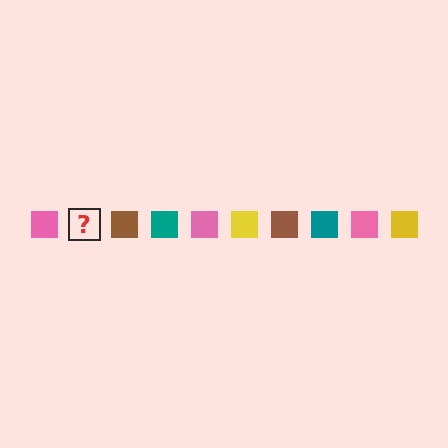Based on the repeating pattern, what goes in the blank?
The blank should be a yellow square.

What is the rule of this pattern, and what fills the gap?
The rule is that the pattern cycles through pink, yellow, brown, teal squares. The gap should be filled with a yellow square.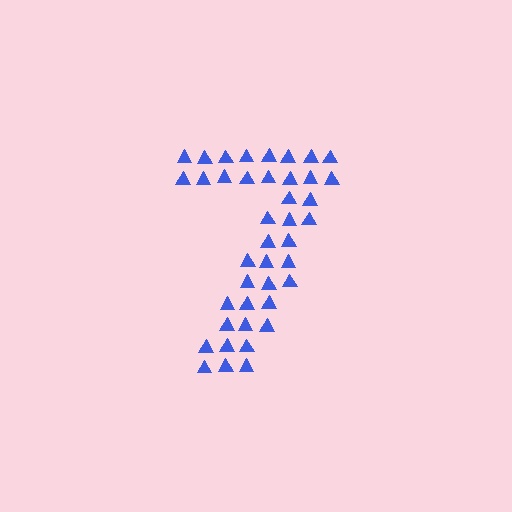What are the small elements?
The small elements are triangles.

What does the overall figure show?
The overall figure shows the digit 7.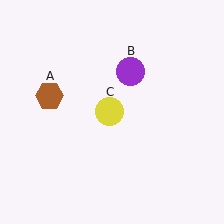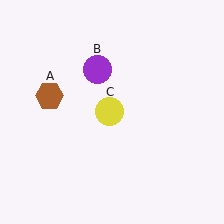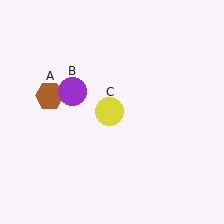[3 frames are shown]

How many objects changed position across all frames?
1 object changed position: purple circle (object B).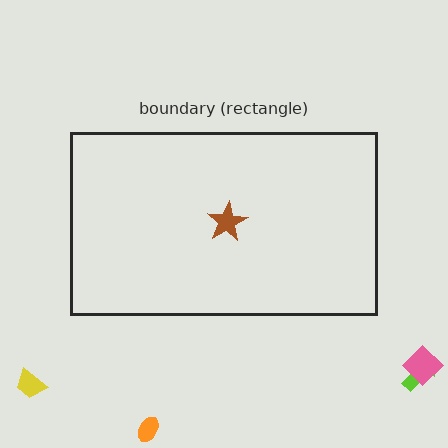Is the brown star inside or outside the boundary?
Inside.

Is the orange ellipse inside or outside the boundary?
Outside.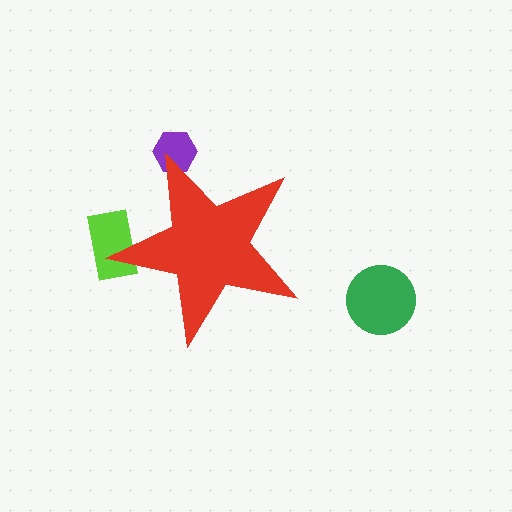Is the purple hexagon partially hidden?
Yes, the purple hexagon is partially hidden behind the red star.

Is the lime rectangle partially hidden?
Yes, the lime rectangle is partially hidden behind the red star.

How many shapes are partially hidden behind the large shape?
2 shapes are partially hidden.